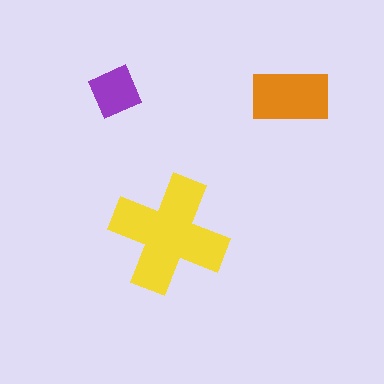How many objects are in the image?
There are 3 objects in the image.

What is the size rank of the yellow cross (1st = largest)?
1st.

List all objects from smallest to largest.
The purple diamond, the orange rectangle, the yellow cross.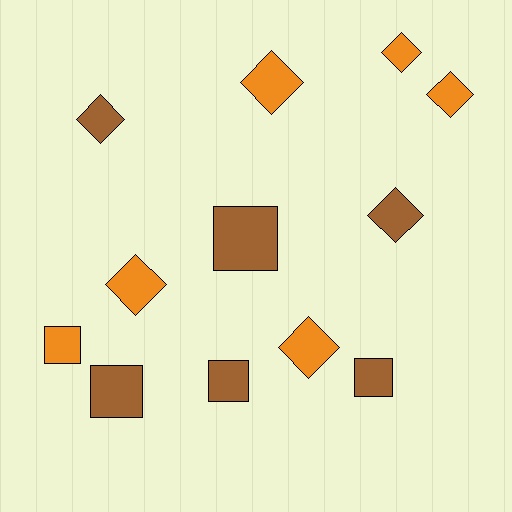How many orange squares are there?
There is 1 orange square.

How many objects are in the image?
There are 12 objects.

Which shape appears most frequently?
Diamond, with 7 objects.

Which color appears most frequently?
Orange, with 6 objects.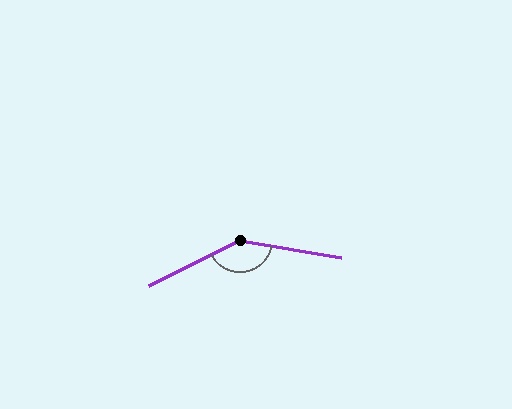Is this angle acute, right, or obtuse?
It is obtuse.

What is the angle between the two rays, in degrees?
Approximately 144 degrees.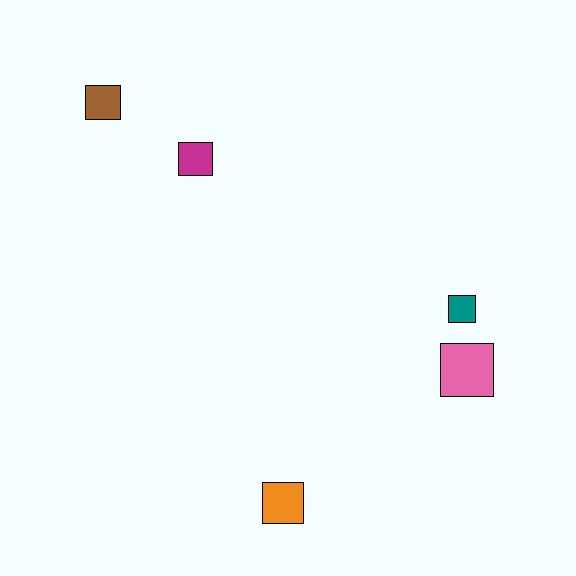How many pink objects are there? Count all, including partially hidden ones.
There is 1 pink object.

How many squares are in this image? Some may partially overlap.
There are 5 squares.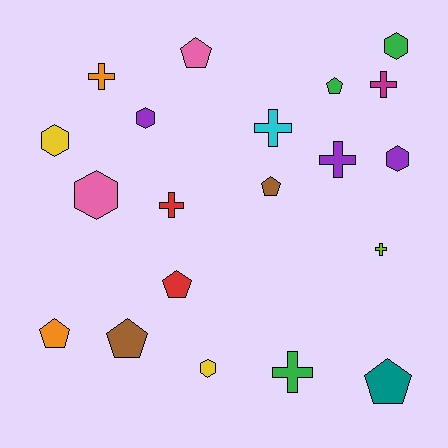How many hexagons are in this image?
There are 6 hexagons.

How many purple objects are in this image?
There are 3 purple objects.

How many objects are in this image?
There are 20 objects.